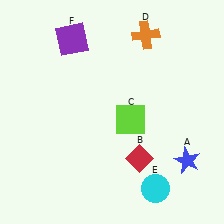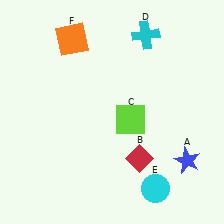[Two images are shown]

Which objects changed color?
D changed from orange to cyan. F changed from purple to orange.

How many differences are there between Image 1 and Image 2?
There are 2 differences between the two images.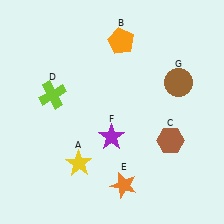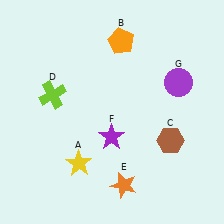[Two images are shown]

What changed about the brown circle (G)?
In Image 1, G is brown. In Image 2, it changed to purple.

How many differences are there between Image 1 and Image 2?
There is 1 difference between the two images.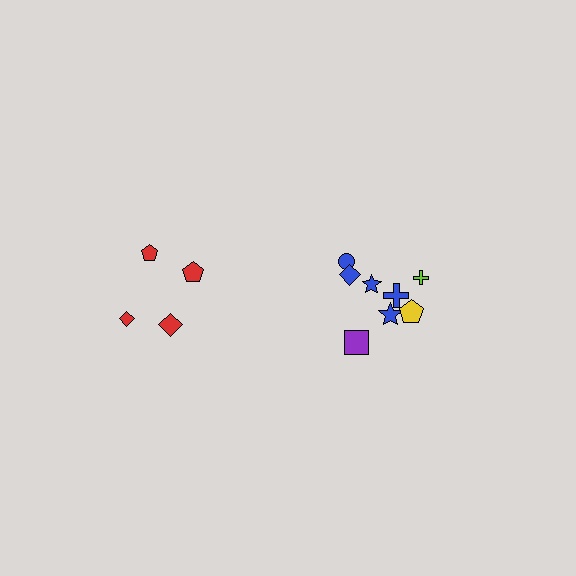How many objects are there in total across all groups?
There are 12 objects.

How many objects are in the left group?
There are 4 objects.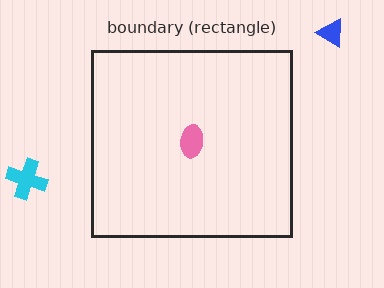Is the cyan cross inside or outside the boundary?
Outside.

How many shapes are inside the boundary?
1 inside, 2 outside.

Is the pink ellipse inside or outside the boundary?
Inside.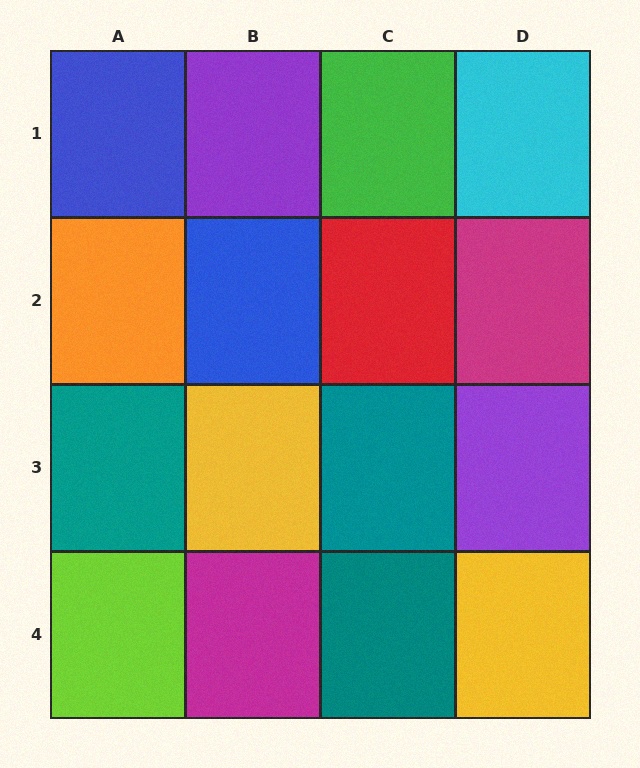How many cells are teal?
3 cells are teal.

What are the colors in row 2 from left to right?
Orange, blue, red, magenta.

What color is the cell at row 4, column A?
Lime.